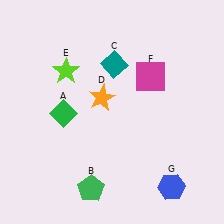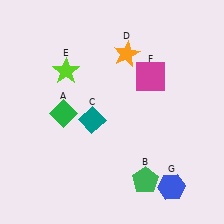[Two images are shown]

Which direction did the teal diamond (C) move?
The teal diamond (C) moved down.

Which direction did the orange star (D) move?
The orange star (D) moved up.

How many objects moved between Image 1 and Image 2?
3 objects moved between the two images.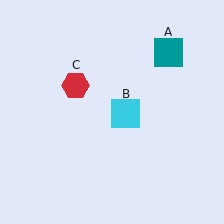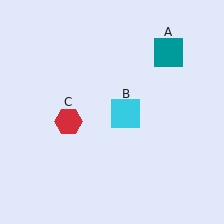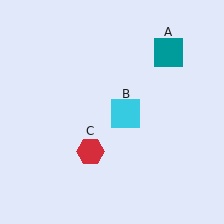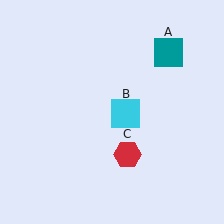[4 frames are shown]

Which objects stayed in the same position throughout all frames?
Teal square (object A) and cyan square (object B) remained stationary.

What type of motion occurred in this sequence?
The red hexagon (object C) rotated counterclockwise around the center of the scene.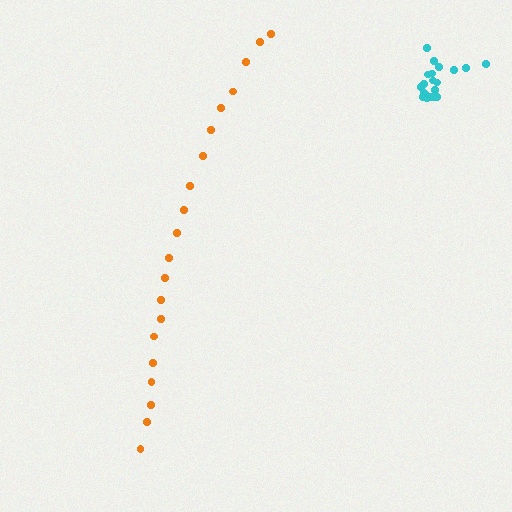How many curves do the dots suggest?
There are 2 distinct paths.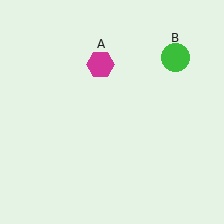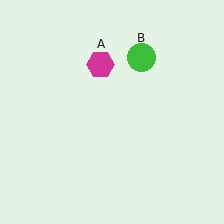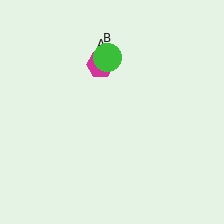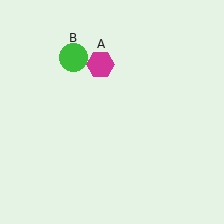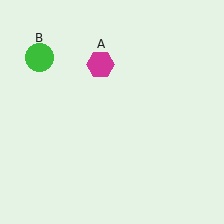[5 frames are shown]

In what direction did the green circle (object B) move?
The green circle (object B) moved left.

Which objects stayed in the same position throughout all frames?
Magenta hexagon (object A) remained stationary.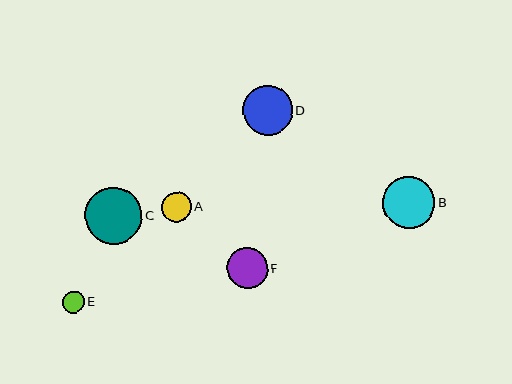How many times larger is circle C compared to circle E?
Circle C is approximately 2.6 times the size of circle E.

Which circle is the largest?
Circle C is the largest with a size of approximately 57 pixels.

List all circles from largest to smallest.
From largest to smallest: C, B, D, F, A, E.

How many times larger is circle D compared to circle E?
Circle D is approximately 2.3 times the size of circle E.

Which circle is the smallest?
Circle E is the smallest with a size of approximately 22 pixels.